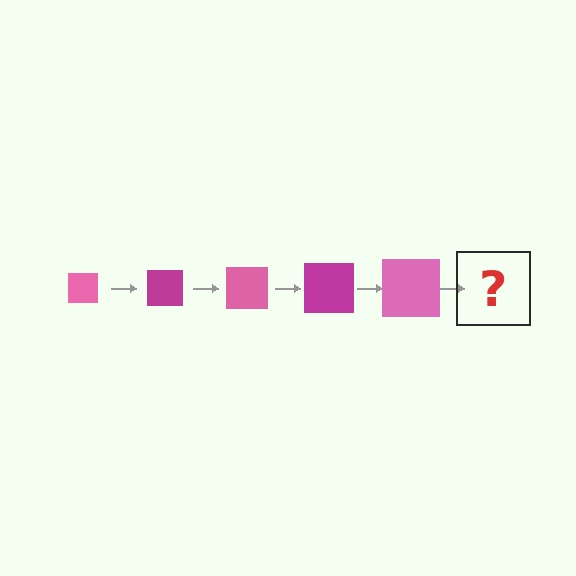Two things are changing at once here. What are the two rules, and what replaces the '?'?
The two rules are that the square grows larger each step and the color cycles through pink and magenta. The '?' should be a magenta square, larger than the previous one.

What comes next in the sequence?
The next element should be a magenta square, larger than the previous one.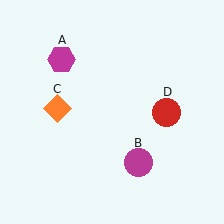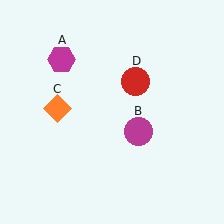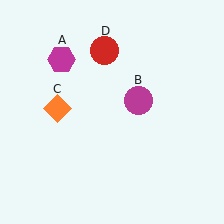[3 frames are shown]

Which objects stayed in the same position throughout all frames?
Magenta hexagon (object A) and orange diamond (object C) remained stationary.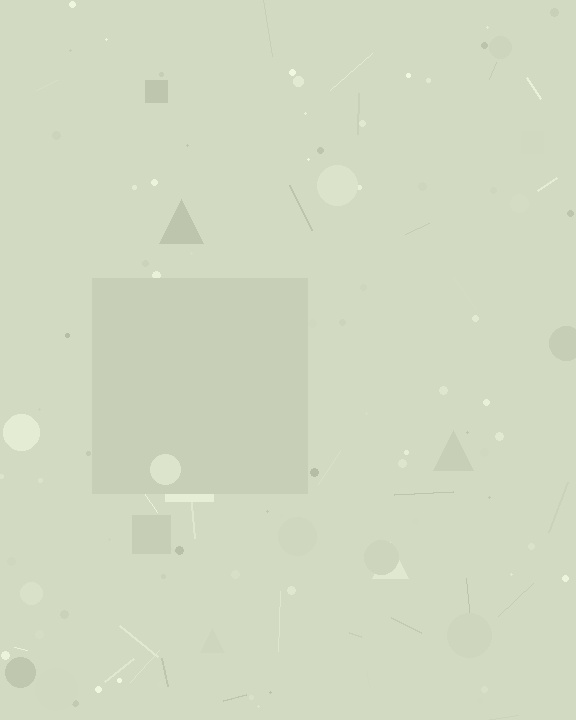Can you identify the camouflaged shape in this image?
The camouflaged shape is a square.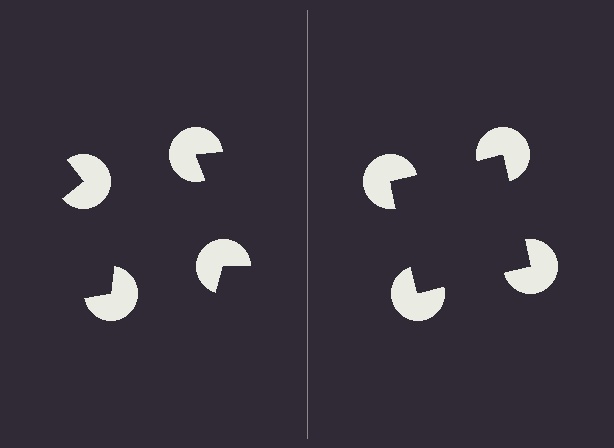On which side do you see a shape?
An illusory square appears on the right side. On the left side the wedge cuts are rotated, so no coherent shape forms.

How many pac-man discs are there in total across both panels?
8 — 4 on each side.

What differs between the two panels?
The pac-man discs are positioned identically on both sides; only the wedge orientations differ. On the right they align to a square; on the left they are misaligned.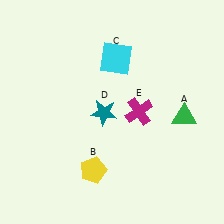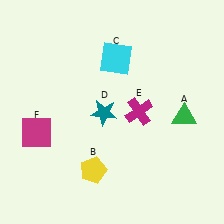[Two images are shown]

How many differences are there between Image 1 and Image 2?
There is 1 difference between the two images.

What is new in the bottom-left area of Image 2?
A magenta square (F) was added in the bottom-left area of Image 2.